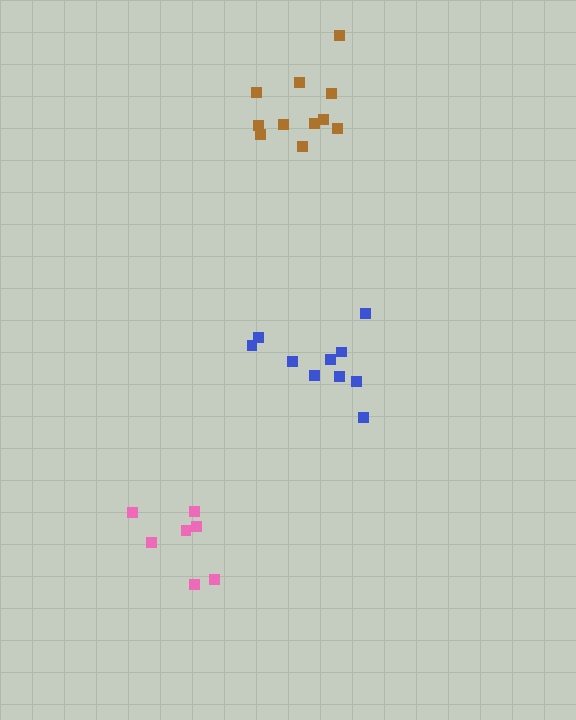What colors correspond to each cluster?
The clusters are colored: brown, blue, pink.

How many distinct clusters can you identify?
There are 3 distinct clusters.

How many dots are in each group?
Group 1: 11 dots, Group 2: 10 dots, Group 3: 7 dots (28 total).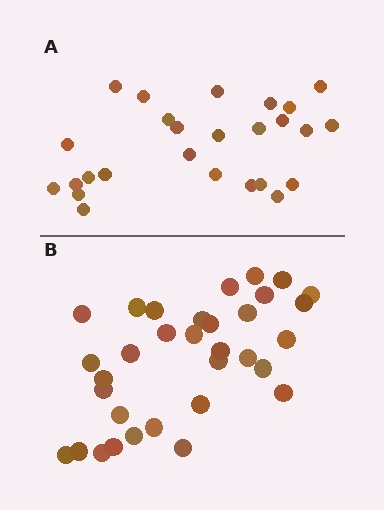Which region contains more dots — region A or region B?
Region B (the bottom region) has more dots.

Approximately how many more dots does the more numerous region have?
Region B has roughly 8 or so more dots than region A.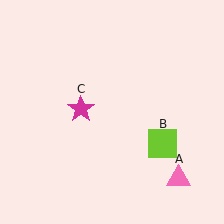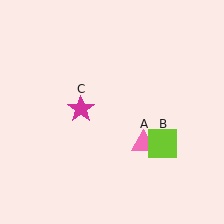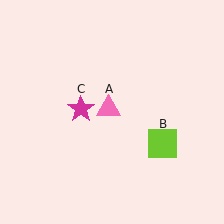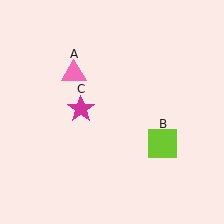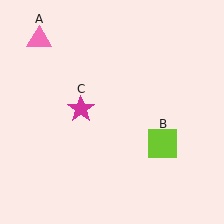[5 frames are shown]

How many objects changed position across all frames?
1 object changed position: pink triangle (object A).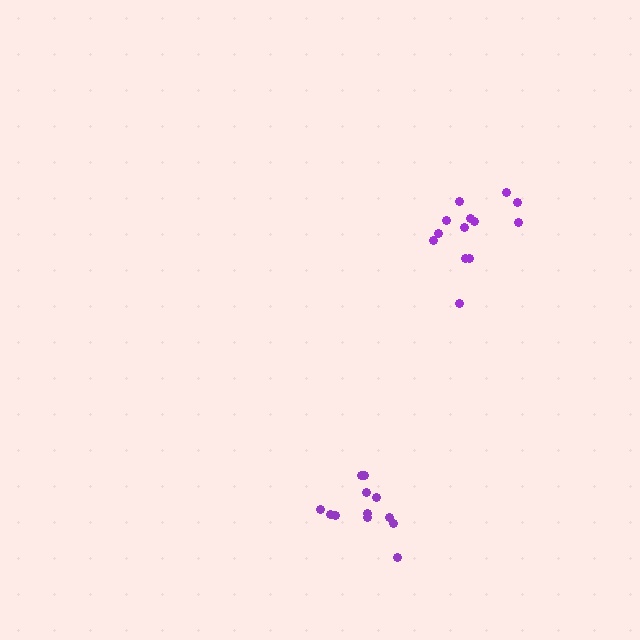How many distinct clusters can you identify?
There are 2 distinct clusters.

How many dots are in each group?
Group 1: 12 dots, Group 2: 13 dots (25 total).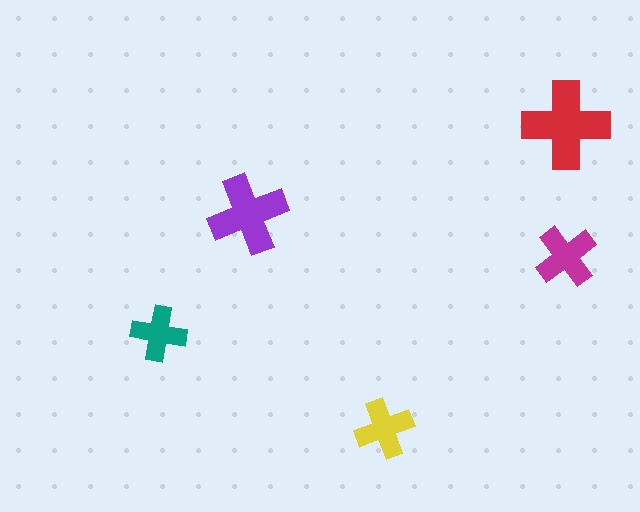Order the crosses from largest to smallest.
the red one, the purple one, the magenta one, the yellow one, the teal one.